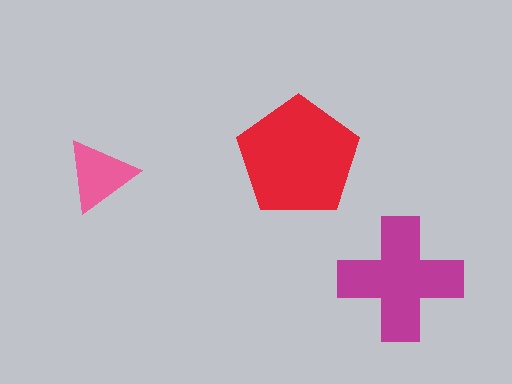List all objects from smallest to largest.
The pink triangle, the magenta cross, the red pentagon.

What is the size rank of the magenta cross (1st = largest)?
2nd.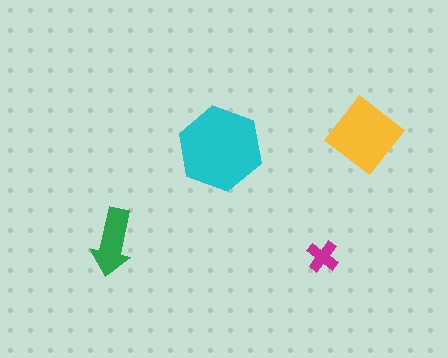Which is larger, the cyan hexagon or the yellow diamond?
The cyan hexagon.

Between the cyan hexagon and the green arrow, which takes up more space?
The cyan hexagon.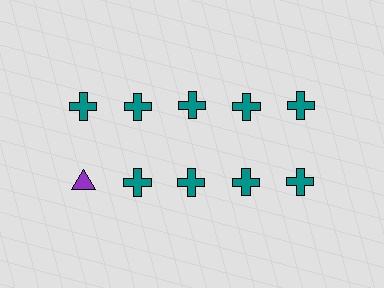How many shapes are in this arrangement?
There are 10 shapes arranged in a grid pattern.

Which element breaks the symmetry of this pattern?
The purple triangle in the second row, leftmost column breaks the symmetry. All other shapes are teal crosses.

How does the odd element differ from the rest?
It differs in both color (purple instead of teal) and shape (triangle instead of cross).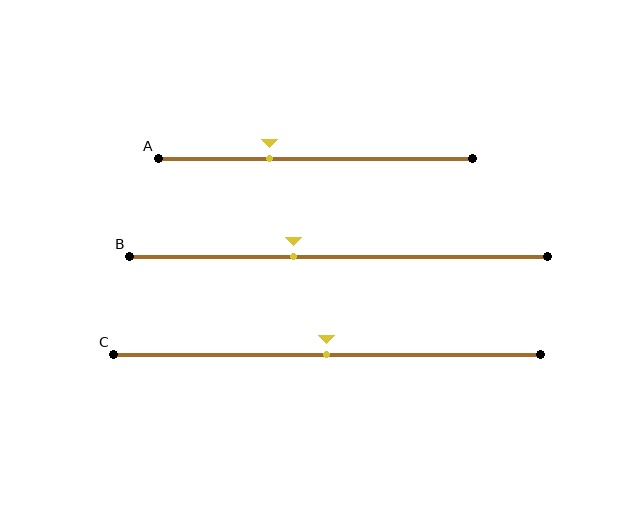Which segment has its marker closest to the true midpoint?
Segment C has its marker closest to the true midpoint.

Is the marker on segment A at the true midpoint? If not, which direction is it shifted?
No, the marker on segment A is shifted to the left by about 15% of the segment length.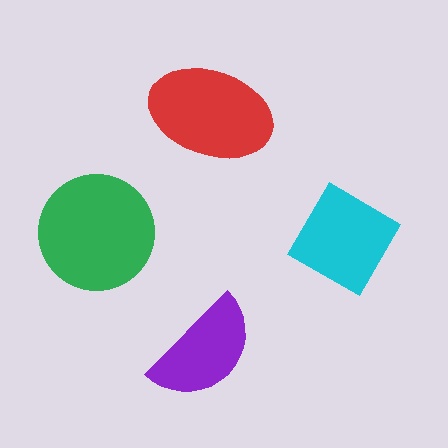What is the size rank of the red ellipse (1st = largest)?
2nd.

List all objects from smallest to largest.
The purple semicircle, the cyan diamond, the red ellipse, the green circle.